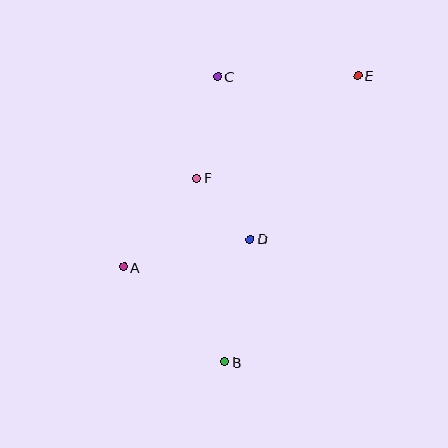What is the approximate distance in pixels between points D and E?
The distance between D and E is approximately 196 pixels.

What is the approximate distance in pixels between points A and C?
The distance between A and C is approximately 213 pixels.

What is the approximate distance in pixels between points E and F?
The distance between E and F is approximately 191 pixels.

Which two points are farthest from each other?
Points B and E are farthest from each other.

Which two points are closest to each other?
Points D and F are closest to each other.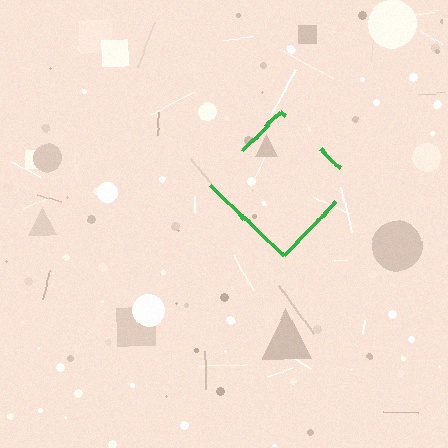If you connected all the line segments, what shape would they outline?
They would outline a diamond.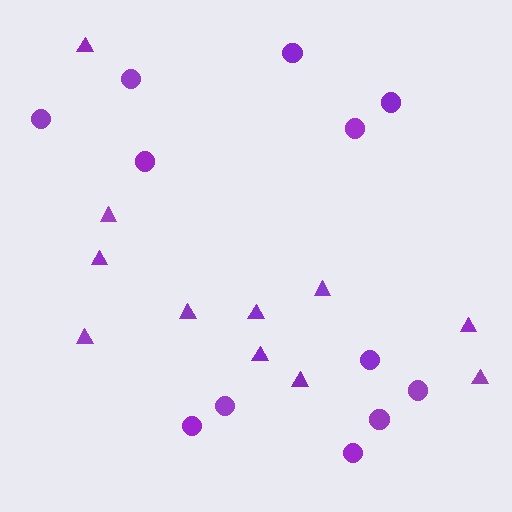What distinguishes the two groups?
There are 2 groups: one group of triangles (11) and one group of circles (12).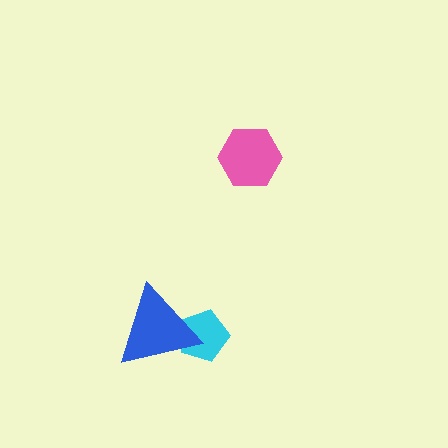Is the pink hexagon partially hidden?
No, no other shape covers it.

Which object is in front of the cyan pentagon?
The blue triangle is in front of the cyan pentagon.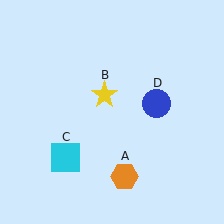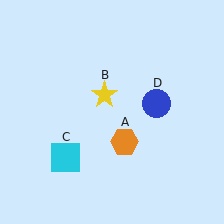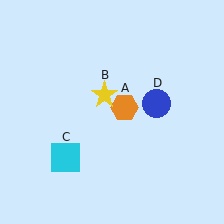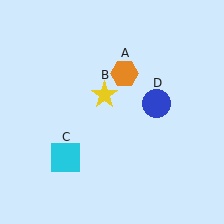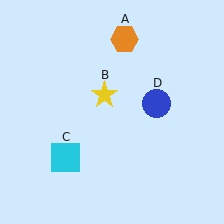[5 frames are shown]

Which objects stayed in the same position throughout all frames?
Yellow star (object B) and cyan square (object C) and blue circle (object D) remained stationary.